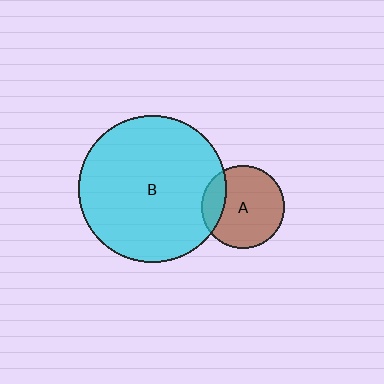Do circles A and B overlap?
Yes.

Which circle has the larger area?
Circle B (cyan).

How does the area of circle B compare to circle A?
Approximately 3.1 times.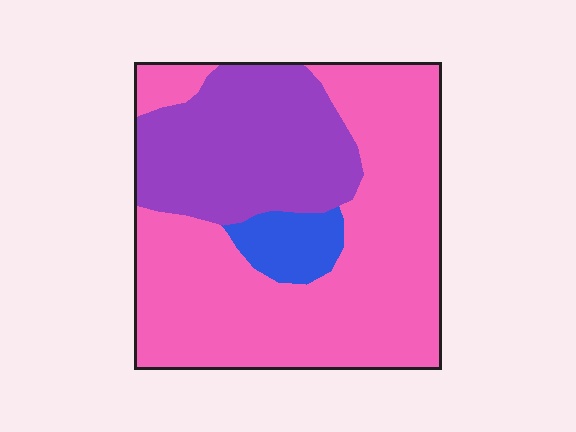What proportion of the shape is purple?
Purple covers roughly 30% of the shape.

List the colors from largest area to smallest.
From largest to smallest: pink, purple, blue.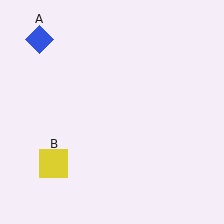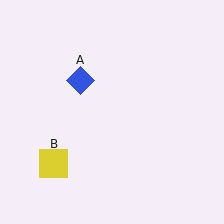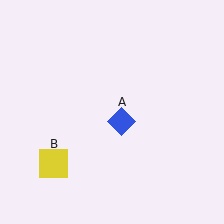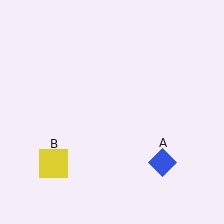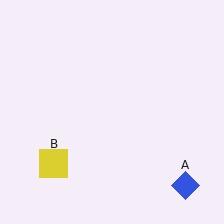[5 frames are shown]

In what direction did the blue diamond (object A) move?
The blue diamond (object A) moved down and to the right.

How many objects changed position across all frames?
1 object changed position: blue diamond (object A).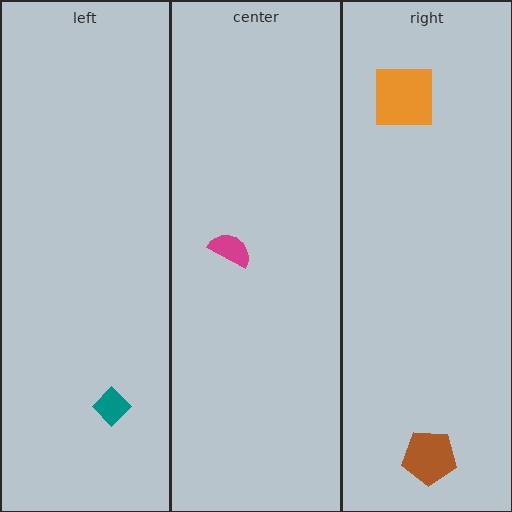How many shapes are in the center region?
1.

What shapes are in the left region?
The teal diamond.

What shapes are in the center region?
The magenta semicircle.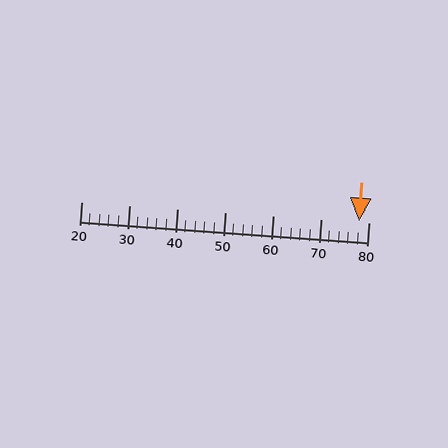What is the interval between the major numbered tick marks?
The major tick marks are spaced 10 units apart.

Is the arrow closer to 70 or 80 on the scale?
The arrow is closer to 80.